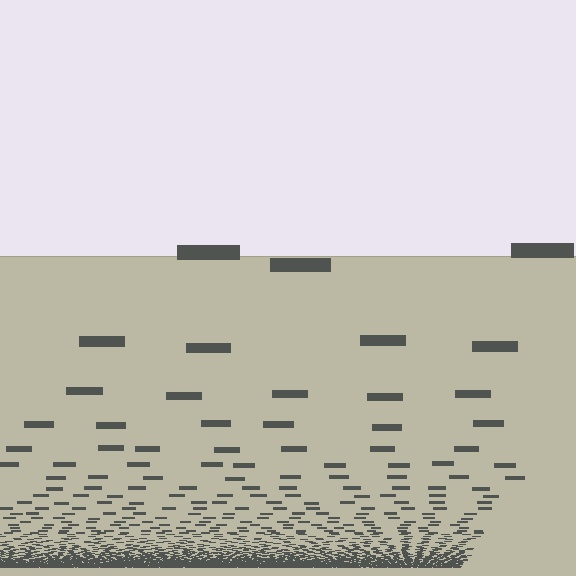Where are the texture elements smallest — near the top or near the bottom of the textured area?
Near the bottom.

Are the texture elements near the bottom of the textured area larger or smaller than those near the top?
Smaller. The gradient is inverted — elements near the bottom are smaller and denser.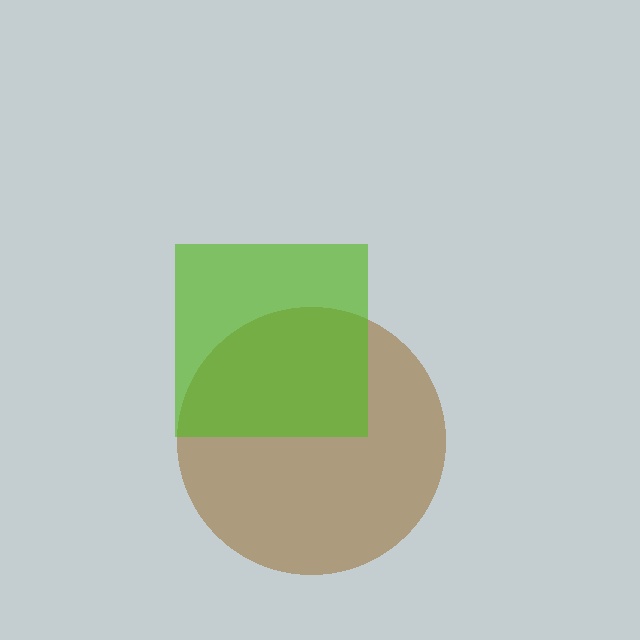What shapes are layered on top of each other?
The layered shapes are: a brown circle, a lime square.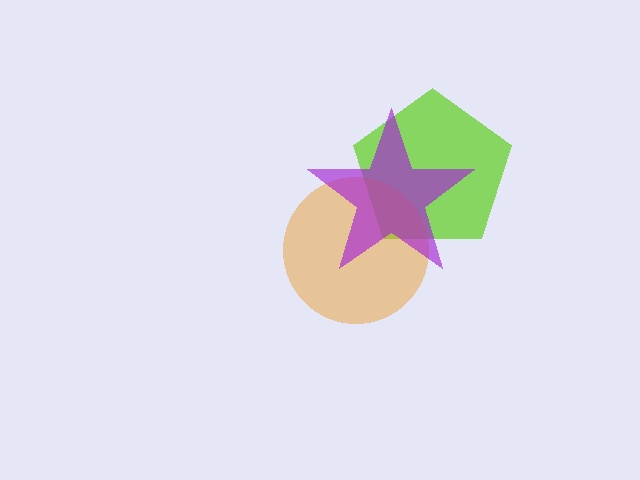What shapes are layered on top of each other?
The layered shapes are: a lime pentagon, an orange circle, a purple star.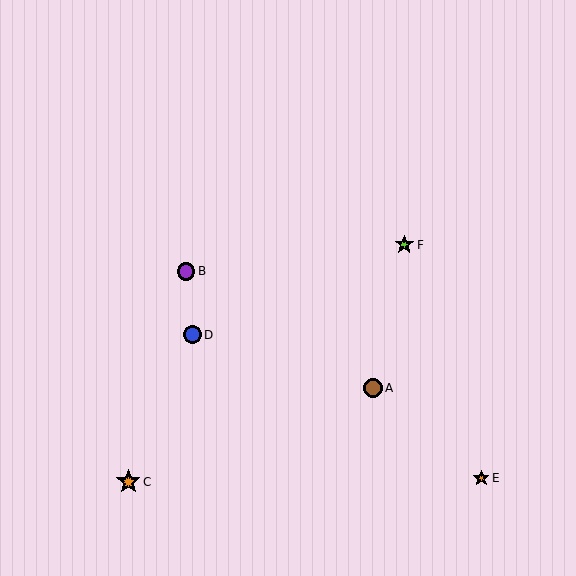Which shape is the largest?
The orange star (labeled C) is the largest.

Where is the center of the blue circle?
The center of the blue circle is at (192, 335).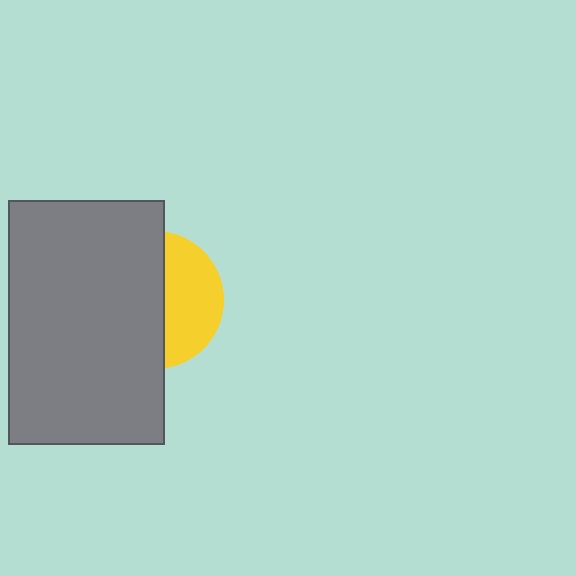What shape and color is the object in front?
The object in front is a gray rectangle.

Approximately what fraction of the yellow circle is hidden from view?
Roughly 60% of the yellow circle is hidden behind the gray rectangle.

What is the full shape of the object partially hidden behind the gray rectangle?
The partially hidden object is a yellow circle.